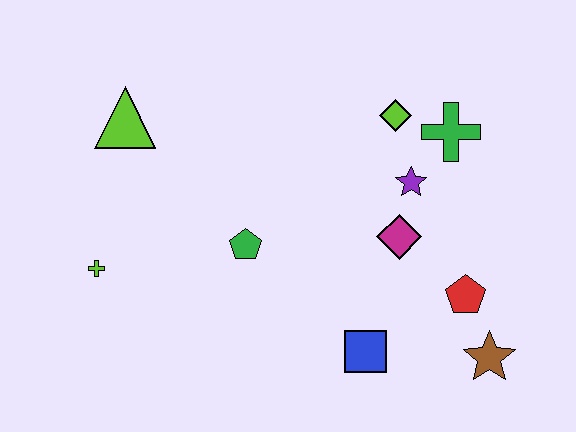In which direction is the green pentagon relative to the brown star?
The green pentagon is to the left of the brown star.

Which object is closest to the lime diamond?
The green cross is closest to the lime diamond.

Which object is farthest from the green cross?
The lime cross is farthest from the green cross.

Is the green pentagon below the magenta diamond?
Yes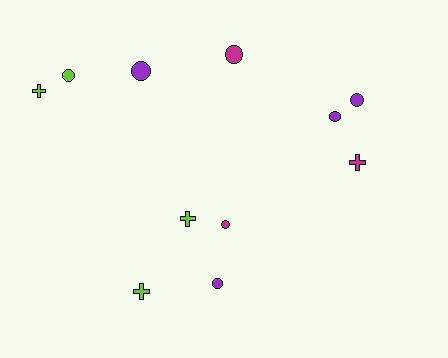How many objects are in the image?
There are 11 objects.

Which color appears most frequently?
Purple, with 4 objects.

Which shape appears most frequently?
Circle, with 7 objects.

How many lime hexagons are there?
There are no lime hexagons.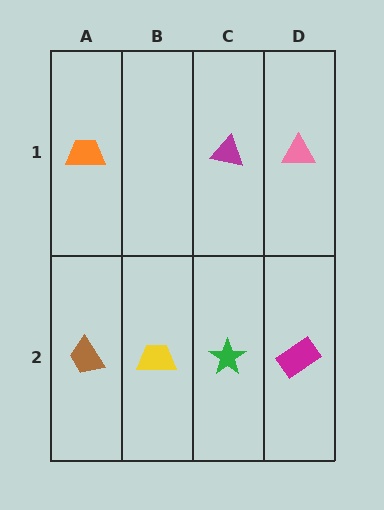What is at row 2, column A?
A brown trapezoid.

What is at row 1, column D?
A pink triangle.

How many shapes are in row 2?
4 shapes.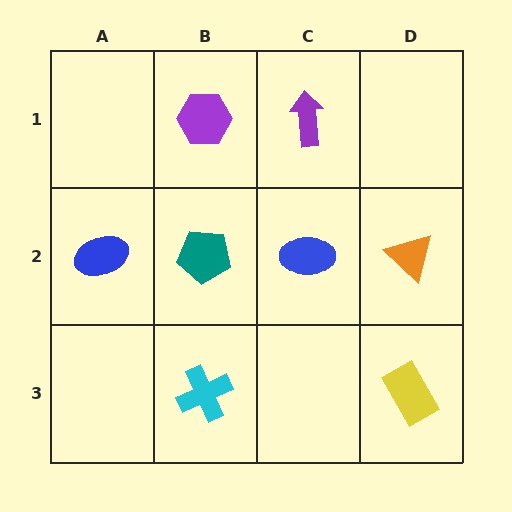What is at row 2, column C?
A blue ellipse.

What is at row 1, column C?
A purple arrow.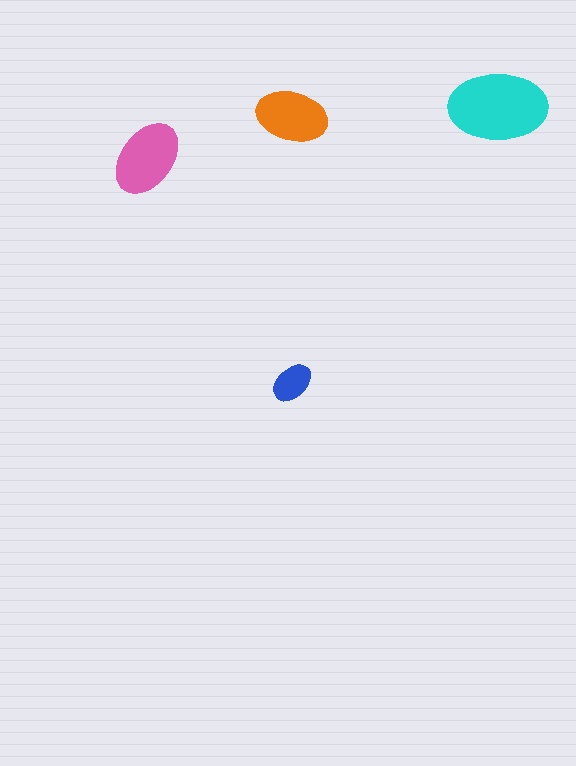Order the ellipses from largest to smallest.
the cyan one, the pink one, the orange one, the blue one.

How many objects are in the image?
There are 4 objects in the image.